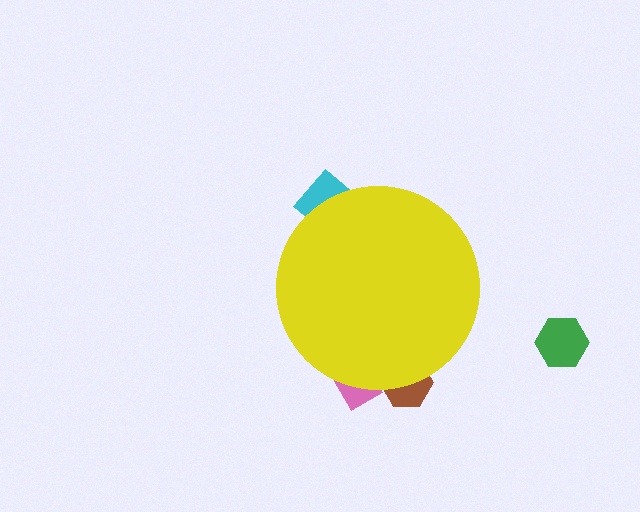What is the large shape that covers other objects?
A yellow circle.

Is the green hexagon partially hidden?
No, the green hexagon is fully visible.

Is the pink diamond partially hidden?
Yes, the pink diamond is partially hidden behind the yellow circle.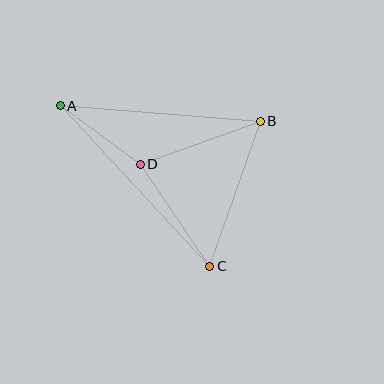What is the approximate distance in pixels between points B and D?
The distance between B and D is approximately 127 pixels.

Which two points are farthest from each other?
Points A and C are farthest from each other.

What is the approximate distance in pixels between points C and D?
The distance between C and D is approximately 123 pixels.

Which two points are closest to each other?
Points A and D are closest to each other.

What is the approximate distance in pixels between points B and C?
The distance between B and C is approximately 154 pixels.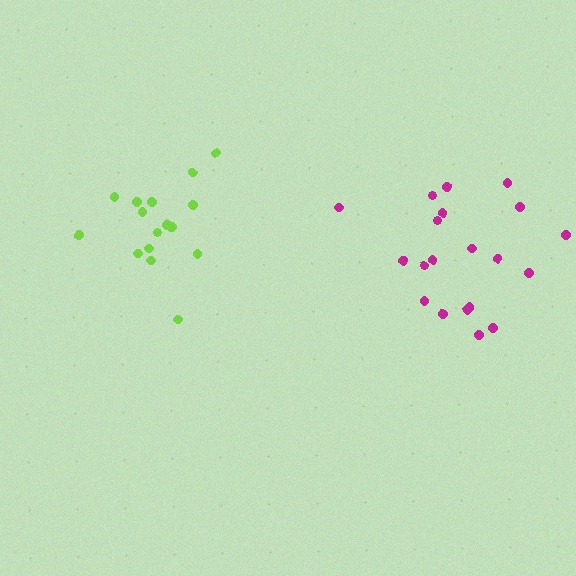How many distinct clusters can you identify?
There are 2 distinct clusters.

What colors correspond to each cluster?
The clusters are colored: lime, magenta.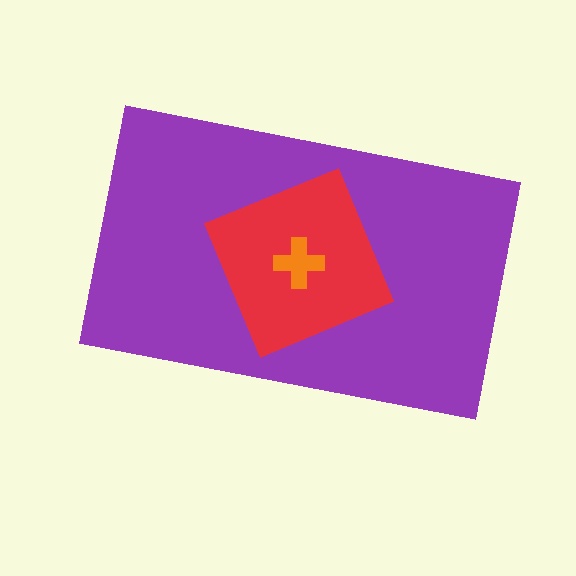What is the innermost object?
The orange cross.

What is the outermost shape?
The purple rectangle.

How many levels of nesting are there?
3.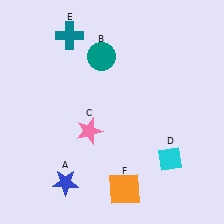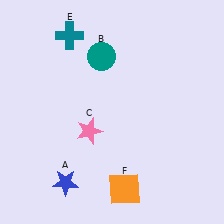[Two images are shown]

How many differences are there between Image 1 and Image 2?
There is 1 difference between the two images.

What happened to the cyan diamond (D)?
The cyan diamond (D) was removed in Image 2. It was in the bottom-right area of Image 1.